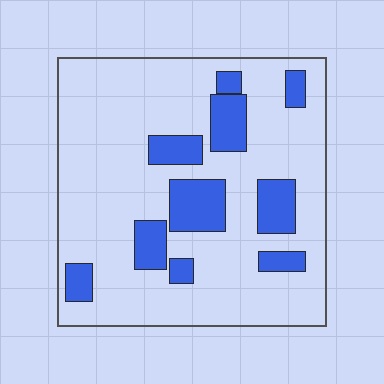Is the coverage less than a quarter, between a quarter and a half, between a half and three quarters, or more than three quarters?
Less than a quarter.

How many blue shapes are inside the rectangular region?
10.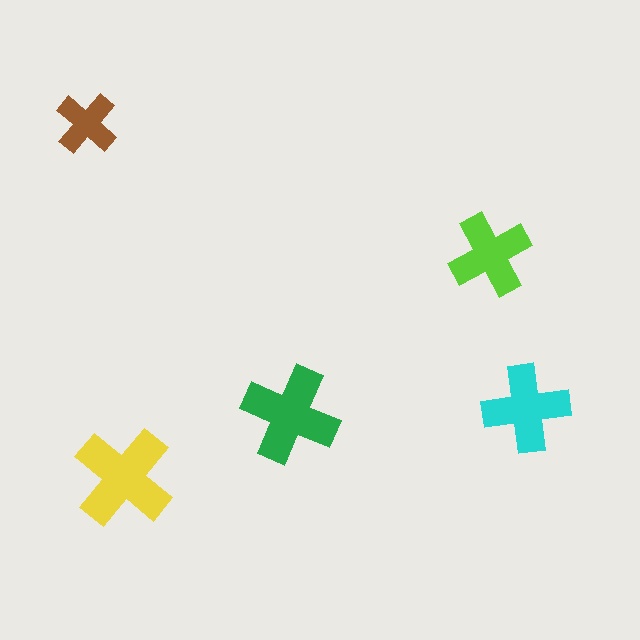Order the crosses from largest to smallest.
the yellow one, the green one, the cyan one, the lime one, the brown one.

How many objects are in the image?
There are 5 objects in the image.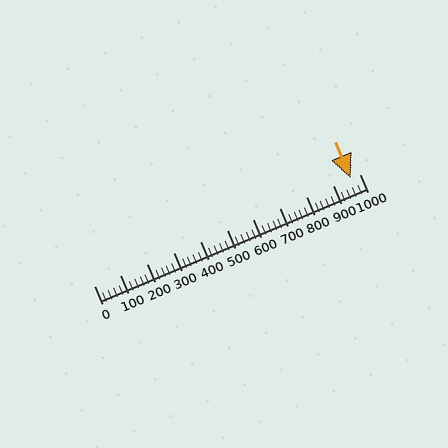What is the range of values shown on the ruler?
The ruler shows values from 0 to 1000.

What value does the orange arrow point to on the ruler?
The orange arrow points to approximately 966.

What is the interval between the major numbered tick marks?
The major tick marks are spaced 100 units apart.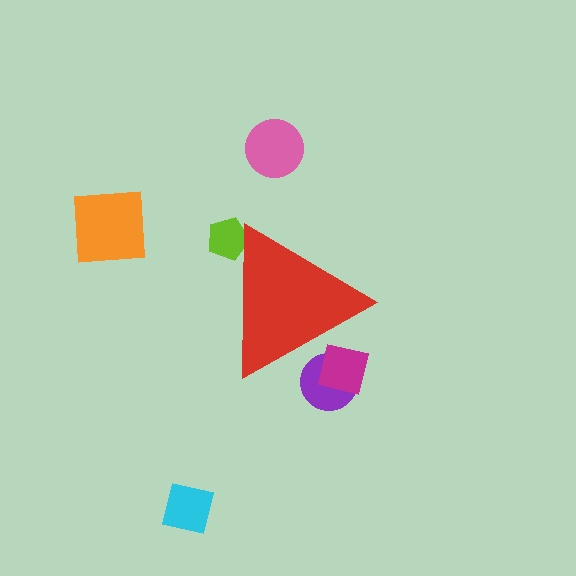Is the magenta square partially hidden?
Yes, the magenta square is partially hidden behind the red triangle.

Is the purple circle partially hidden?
Yes, the purple circle is partially hidden behind the red triangle.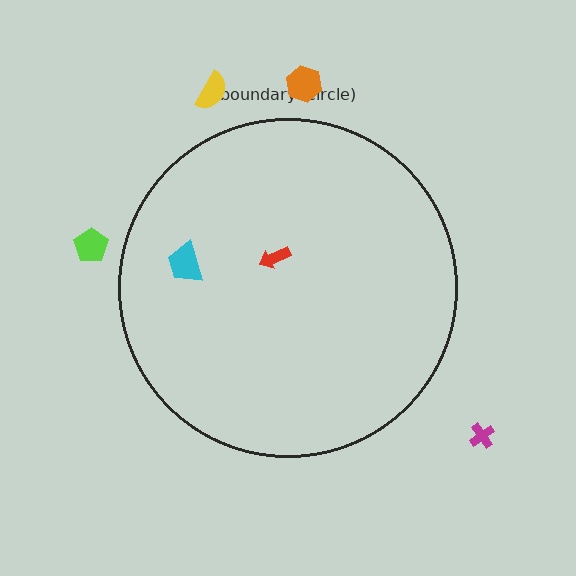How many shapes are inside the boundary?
2 inside, 4 outside.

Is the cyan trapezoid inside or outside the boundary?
Inside.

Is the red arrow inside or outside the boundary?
Inside.